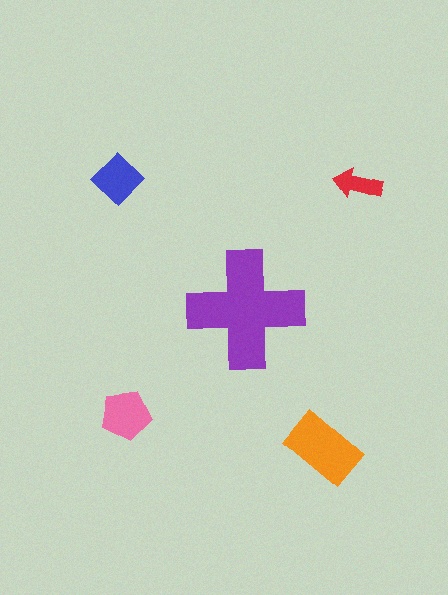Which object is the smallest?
The red arrow.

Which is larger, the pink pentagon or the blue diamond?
The pink pentagon.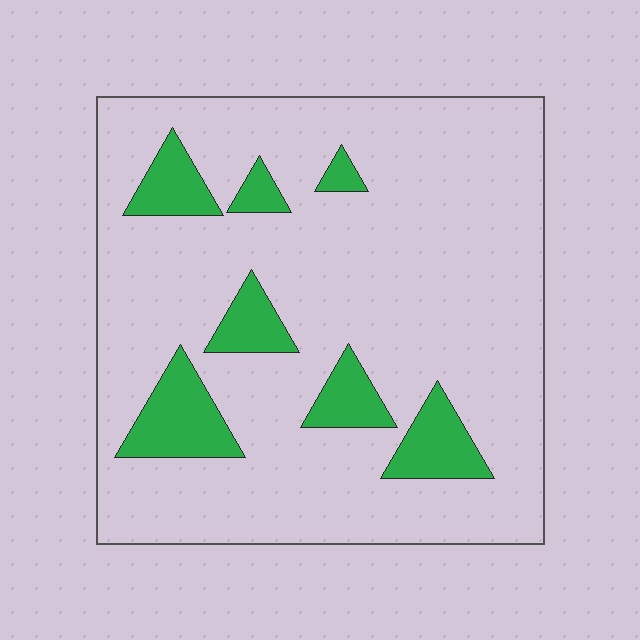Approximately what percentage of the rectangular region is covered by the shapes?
Approximately 15%.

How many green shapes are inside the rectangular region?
7.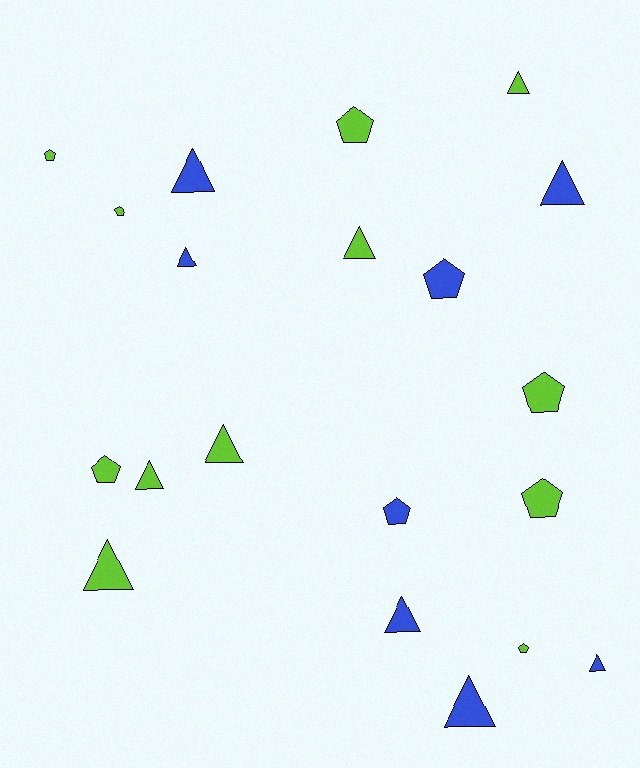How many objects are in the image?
There are 20 objects.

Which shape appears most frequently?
Triangle, with 11 objects.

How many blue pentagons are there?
There are 2 blue pentagons.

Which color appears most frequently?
Lime, with 12 objects.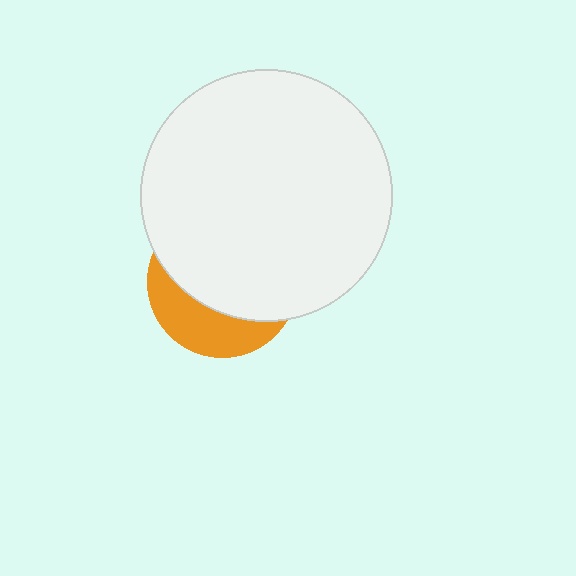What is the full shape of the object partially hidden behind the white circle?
The partially hidden object is an orange circle.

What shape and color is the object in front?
The object in front is a white circle.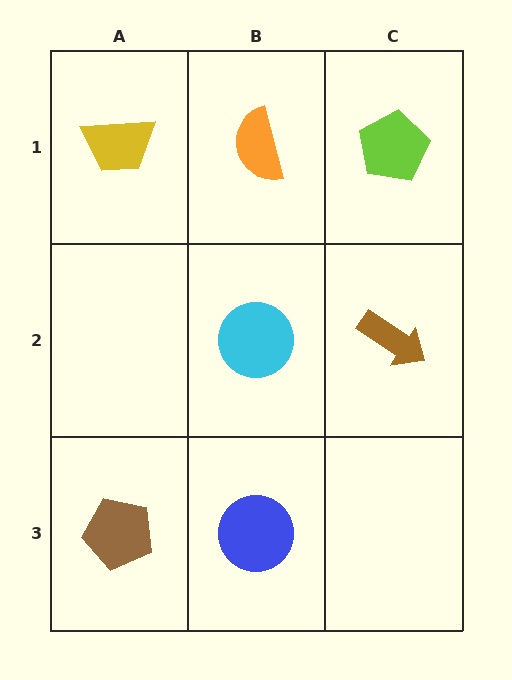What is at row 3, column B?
A blue circle.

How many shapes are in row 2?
2 shapes.